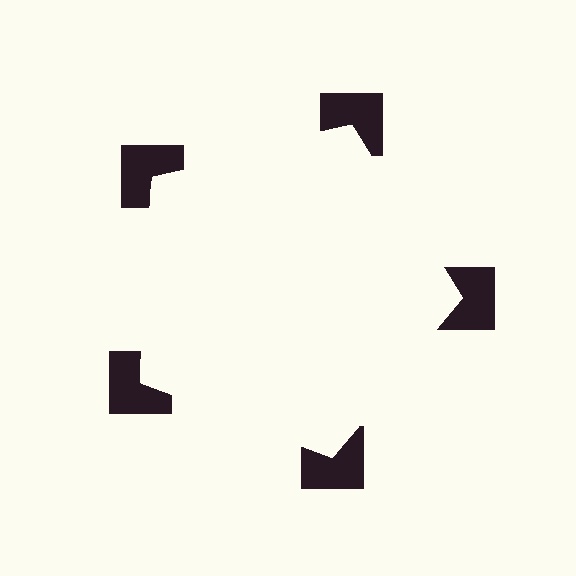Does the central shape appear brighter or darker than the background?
It typically appears slightly brighter than the background, even though no actual brightness change is drawn.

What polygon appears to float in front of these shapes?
An illusory pentagon — its edges are inferred from the aligned wedge cuts in the notched squares, not physically drawn.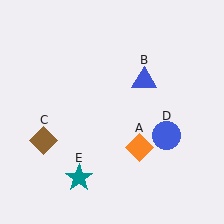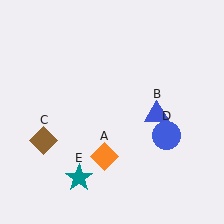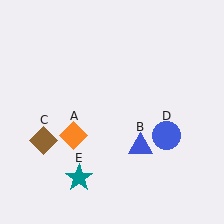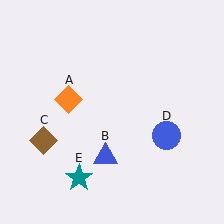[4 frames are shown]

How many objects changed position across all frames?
2 objects changed position: orange diamond (object A), blue triangle (object B).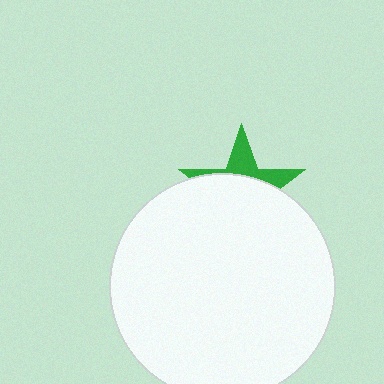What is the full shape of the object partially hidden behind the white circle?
The partially hidden object is a green star.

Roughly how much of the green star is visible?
A small part of it is visible (roughly 33%).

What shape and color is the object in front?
The object in front is a white circle.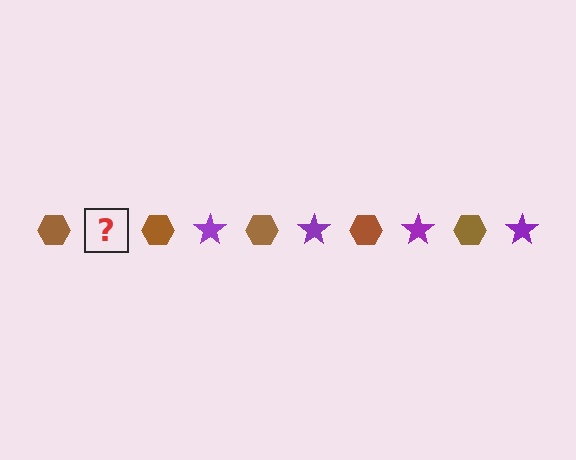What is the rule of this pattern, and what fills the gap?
The rule is that the pattern alternates between brown hexagon and purple star. The gap should be filled with a purple star.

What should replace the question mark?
The question mark should be replaced with a purple star.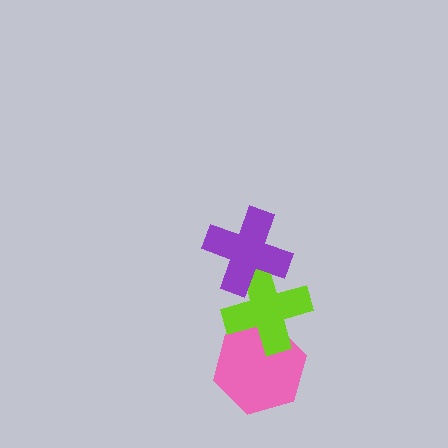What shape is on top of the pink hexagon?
The lime cross is on top of the pink hexagon.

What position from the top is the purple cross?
The purple cross is 1st from the top.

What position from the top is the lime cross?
The lime cross is 2nd from the top.